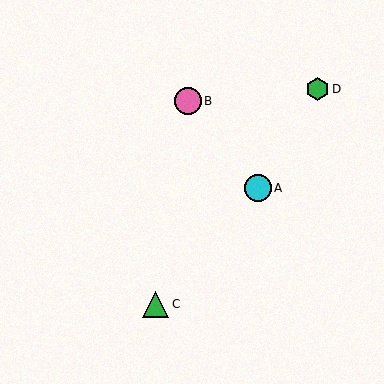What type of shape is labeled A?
Shape A is a cyan circle.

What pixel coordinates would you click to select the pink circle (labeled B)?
Click at (188, 101) to select the pink circle B.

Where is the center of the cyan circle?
The center of the cyan circle is at (258, 188).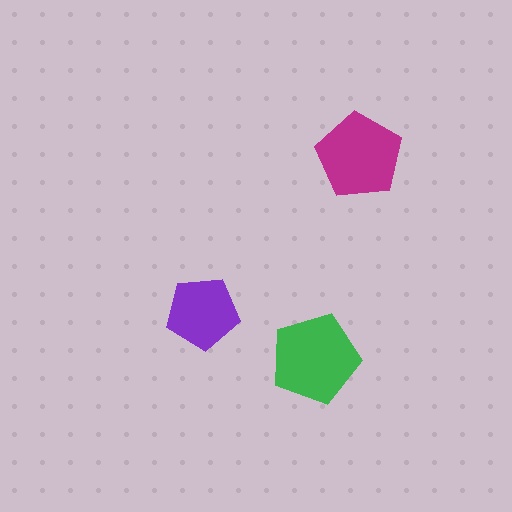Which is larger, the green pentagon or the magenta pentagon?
The green one.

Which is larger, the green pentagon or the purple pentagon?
The green one.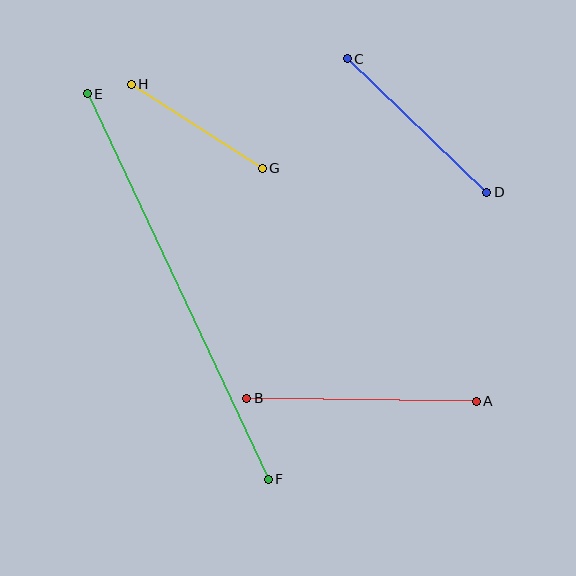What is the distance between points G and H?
The distance is approximately 156 pixels.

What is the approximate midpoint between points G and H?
The midpoint is at approximately (197, 126) pixels.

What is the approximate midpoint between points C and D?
The midpoint is at approximately (417, 126) pixels.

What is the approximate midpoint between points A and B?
The midpoint is at approximately (362, 400) pixels.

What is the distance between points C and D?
The distance is approximately 193 pixels.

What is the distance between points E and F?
The distance is approximately 426 pixels.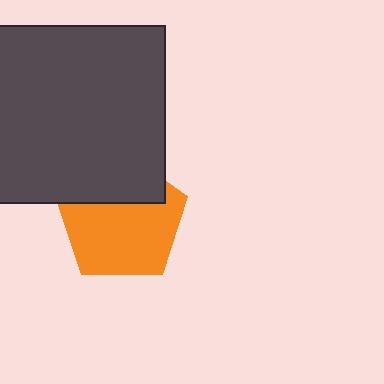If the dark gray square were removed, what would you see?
You would see the complete orange pentagon.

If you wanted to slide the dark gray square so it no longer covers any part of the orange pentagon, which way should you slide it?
Slide it up — that is the most direct way to separate the two shapes.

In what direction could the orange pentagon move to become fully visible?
The orange pentagon could move down. That would shift it out from behind the dark gray square entirely.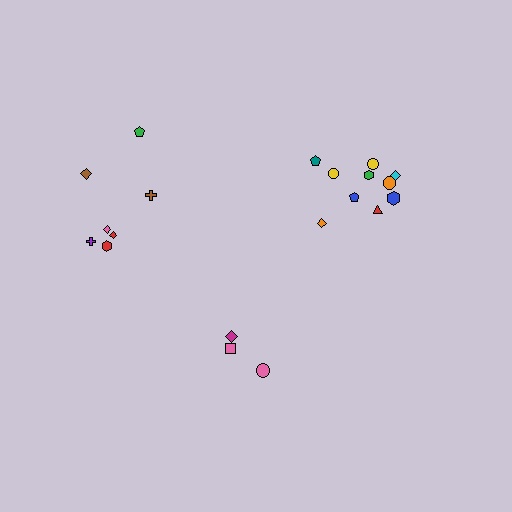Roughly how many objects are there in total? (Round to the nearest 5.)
Roughly 20 objects in total.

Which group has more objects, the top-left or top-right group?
The top-right group.